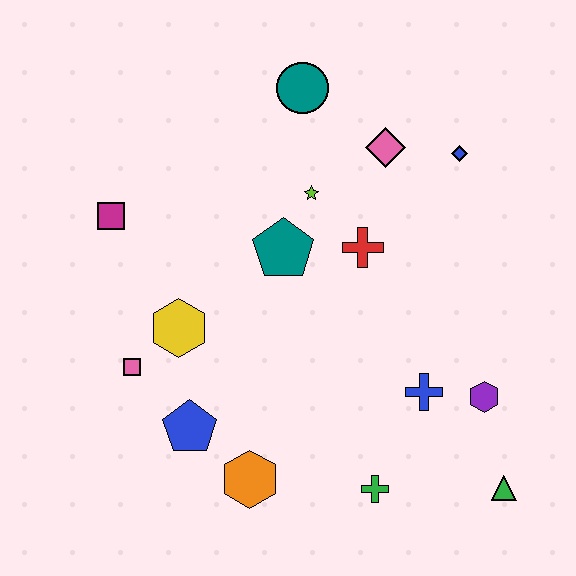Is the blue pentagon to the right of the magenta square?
Yes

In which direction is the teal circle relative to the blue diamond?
The teal circle is to the left of the blue diamond.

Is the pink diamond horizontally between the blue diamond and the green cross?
Yes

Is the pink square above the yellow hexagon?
No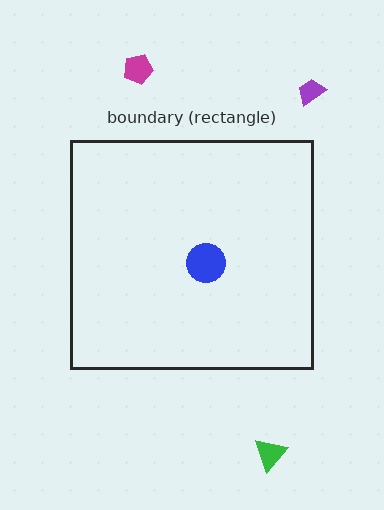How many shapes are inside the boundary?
1 inside, 3 outside.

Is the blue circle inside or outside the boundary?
Inside.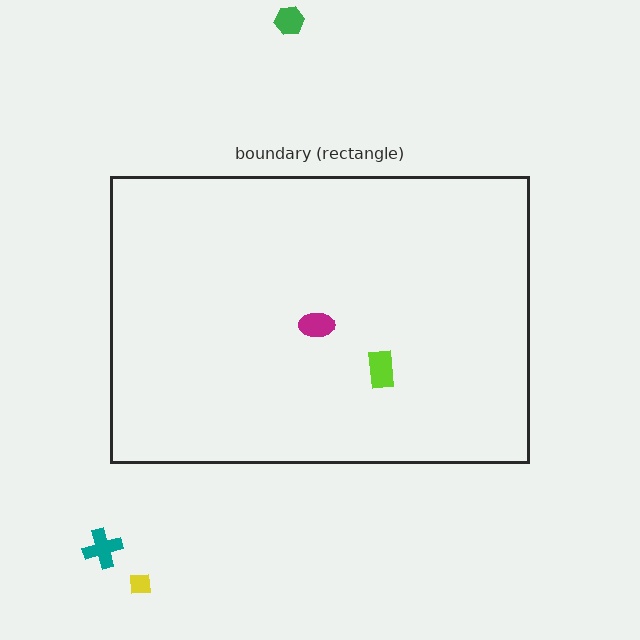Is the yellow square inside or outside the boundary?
Outside.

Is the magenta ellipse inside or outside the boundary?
Inside.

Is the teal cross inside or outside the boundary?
Outside.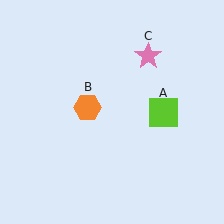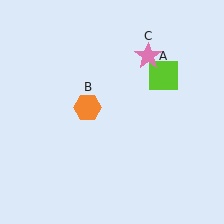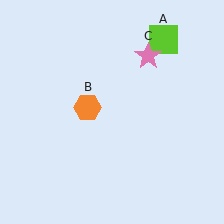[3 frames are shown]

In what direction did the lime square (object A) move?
The lime square (object A) moved up.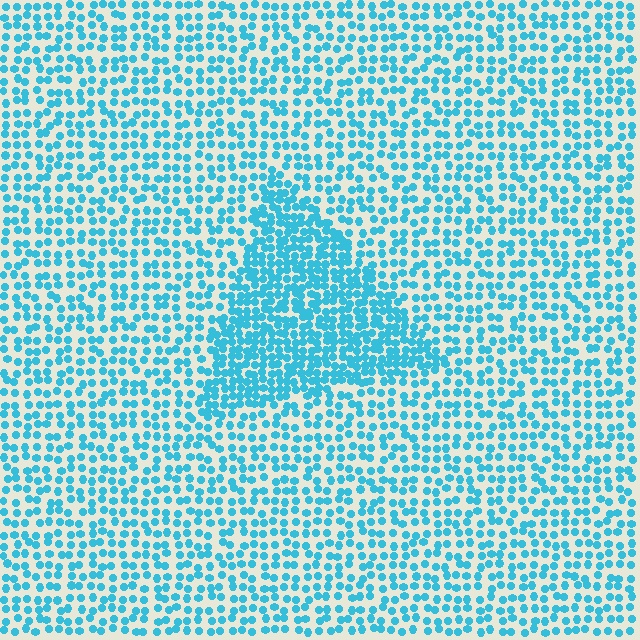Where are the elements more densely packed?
The elements are more densely packed inside the triangle boundary.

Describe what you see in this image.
The image contains small cyan elements arranged at two different densities. A triangle-shaped region is visible where the elements are more densely packed than the surrounding area.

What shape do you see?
I see a triangle.